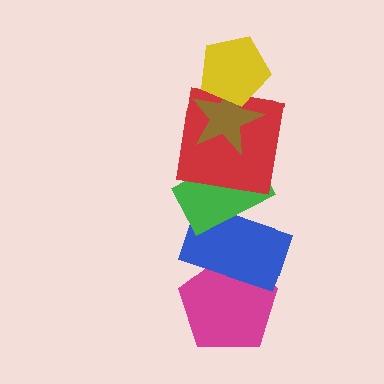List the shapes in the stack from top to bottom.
From top to bottom: the yellow pentagon, the brown star, the red square, the green rectangle, the blue rectangle, the magenta pentagon.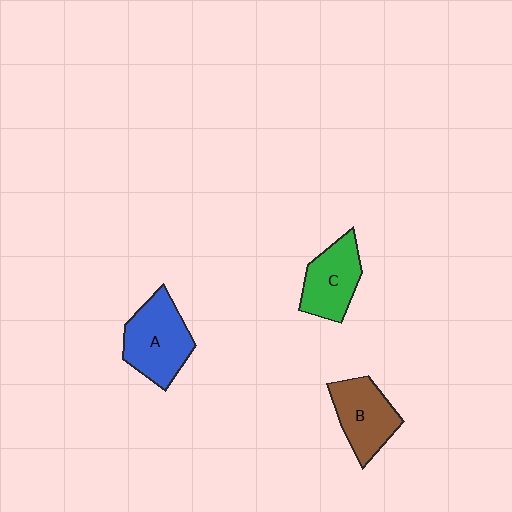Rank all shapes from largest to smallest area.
From largest to smallest: A (blue), B (brown), C (green).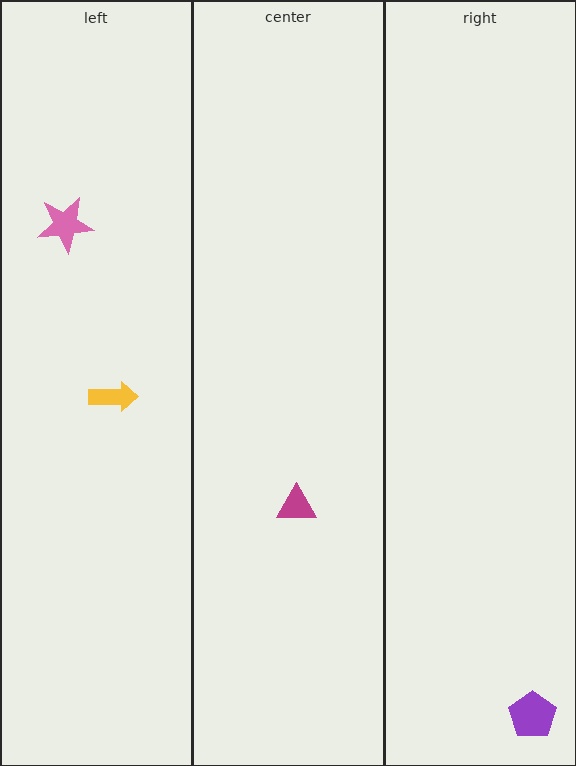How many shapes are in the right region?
1.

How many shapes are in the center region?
1.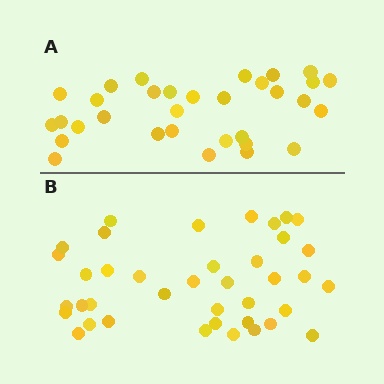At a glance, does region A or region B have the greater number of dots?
Region B (the bottom region) has more dots.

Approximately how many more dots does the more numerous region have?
Region B has roughly 8 or so more dots than region A.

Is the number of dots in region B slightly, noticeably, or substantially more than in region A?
Region B has only slightly more — the two regions are fairly close. The ratio is roughly 1.2 to 1.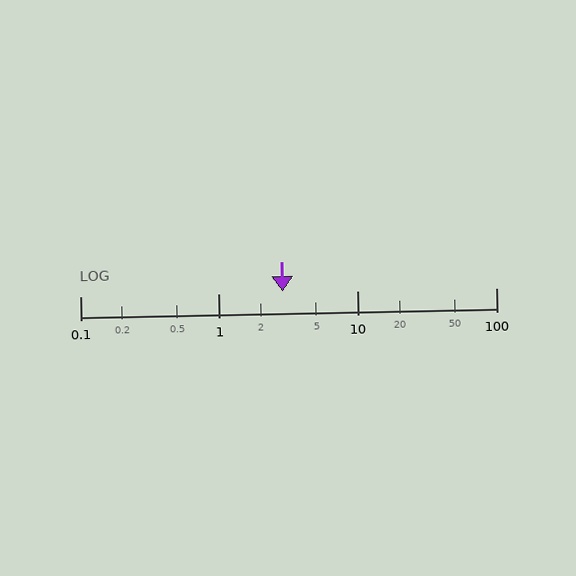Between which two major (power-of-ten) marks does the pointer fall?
The pointer is between 1 and 10.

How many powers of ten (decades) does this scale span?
The scale spans 3 decades, from 0.1 to 100.